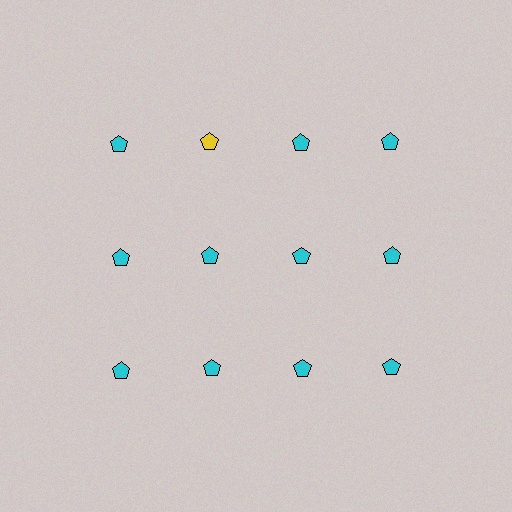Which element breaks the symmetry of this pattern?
The yellow pentagon in the top row, second from left column breaks the symmetry. All other shapes are cyan pentagons.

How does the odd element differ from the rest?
It has a different color: yellow instead of cyan.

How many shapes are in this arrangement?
There are 12 shapes arranged in a grid pattern.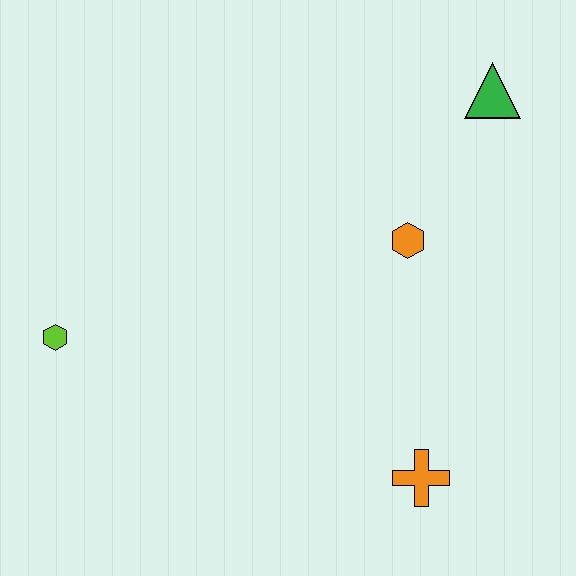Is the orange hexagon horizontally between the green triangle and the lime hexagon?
Yes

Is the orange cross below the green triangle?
Yes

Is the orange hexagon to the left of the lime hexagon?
No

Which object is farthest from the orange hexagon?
The lime hexagon is farthest from the orange hexagon.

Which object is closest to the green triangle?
The orange hexagon is closest to the green triangle.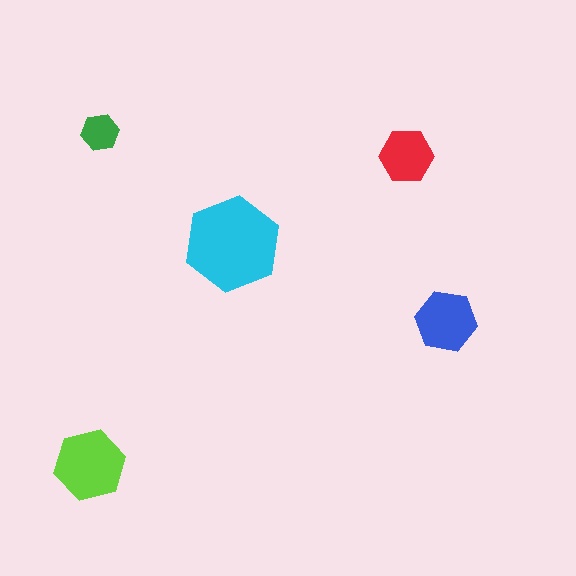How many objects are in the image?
There are 5 objects in the image.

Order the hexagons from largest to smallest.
the cyan one, the lime one, the blue one, the red one, the green one.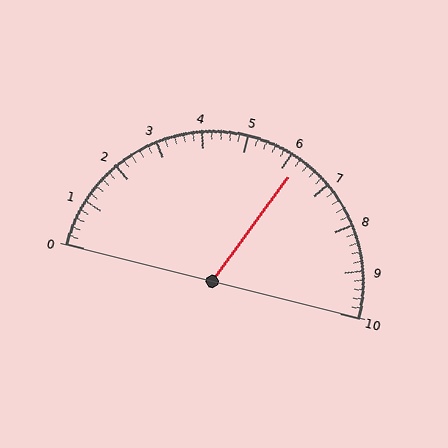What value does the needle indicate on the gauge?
The needle indicates approximately 6.2.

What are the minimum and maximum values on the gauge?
The gauge ranges from 0 to 10.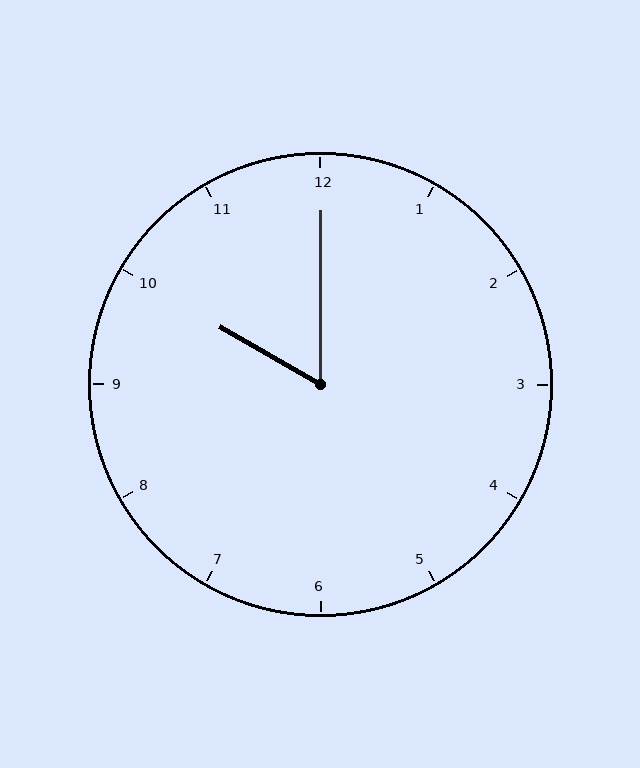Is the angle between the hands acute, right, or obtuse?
It is acute.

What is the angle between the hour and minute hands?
Approximately 60 degrees.